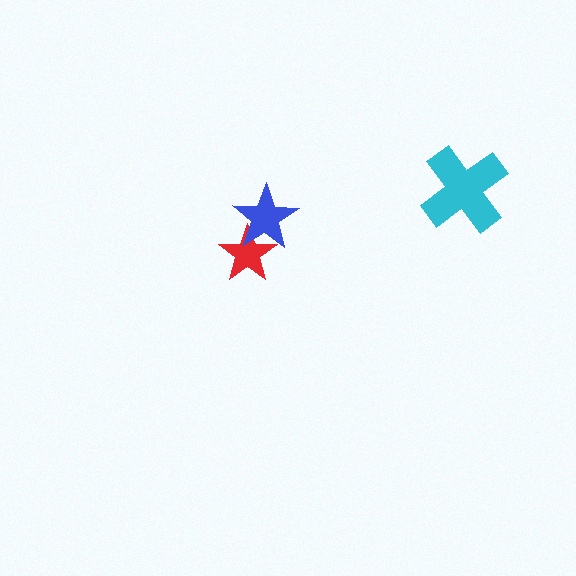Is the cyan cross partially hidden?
No, no other shape covers it.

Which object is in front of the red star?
The blue star is in front of the red star.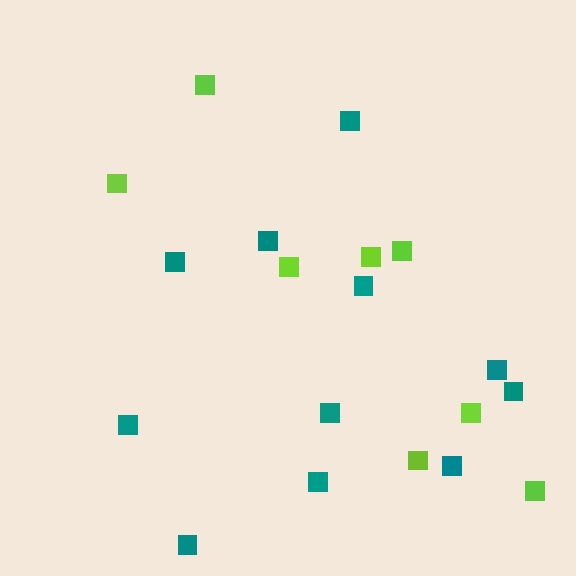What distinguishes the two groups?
There are 2 groups: one group of lime squares (8) and one group of teal squares (11).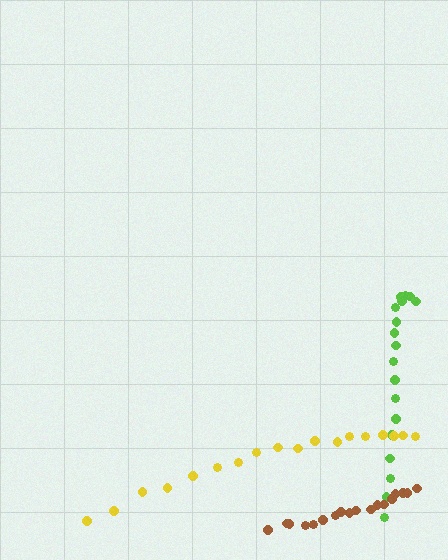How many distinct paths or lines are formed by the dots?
There are 3 distinct paths.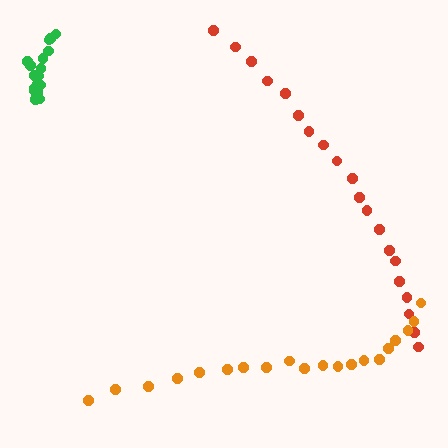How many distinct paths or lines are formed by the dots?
There are 3 distinct paths.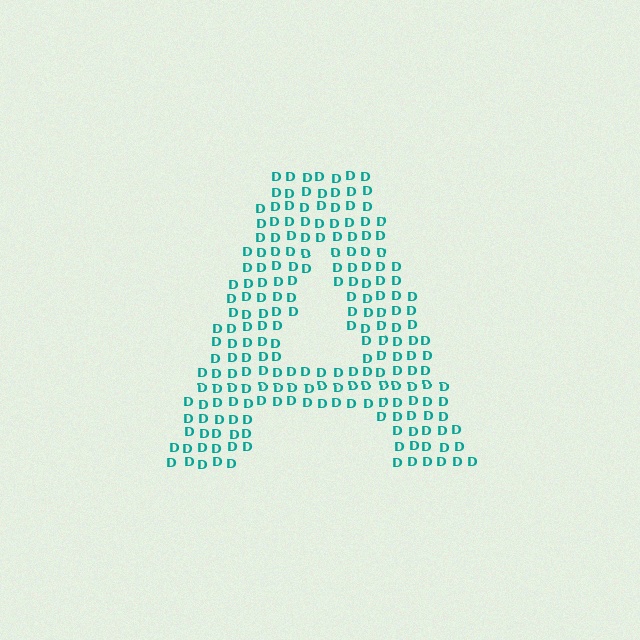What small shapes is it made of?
It is made of small letter D's.